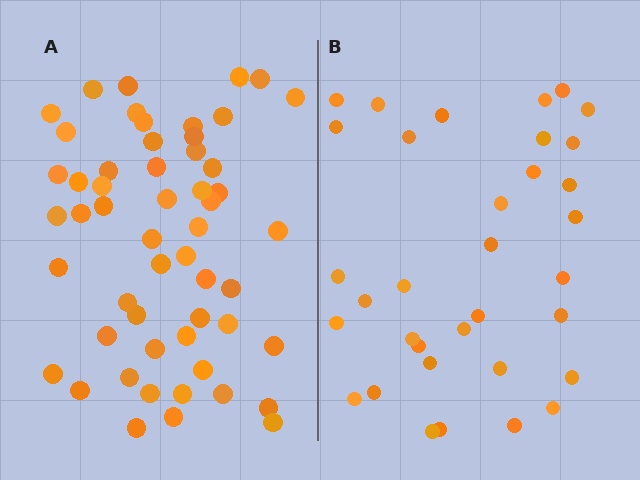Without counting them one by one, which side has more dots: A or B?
Region A (the left region) has more dots.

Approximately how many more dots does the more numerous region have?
Region A has approximately 20 more dots than region B.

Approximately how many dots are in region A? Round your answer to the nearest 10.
About 50 dots. (The exact count is 54, which rounds to 50.)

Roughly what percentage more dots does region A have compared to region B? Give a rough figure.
About 60% more.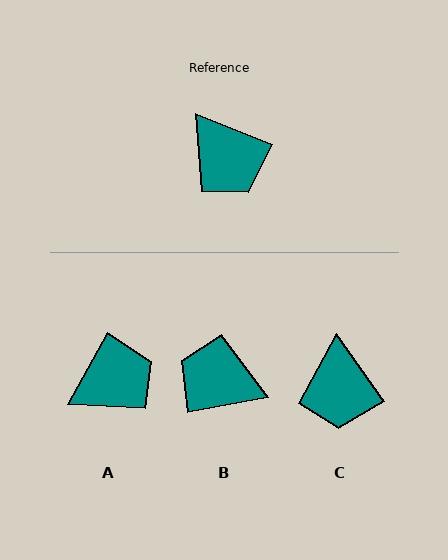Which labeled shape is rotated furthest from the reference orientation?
B, about 147 degrees away.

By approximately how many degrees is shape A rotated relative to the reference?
Approximately 83 degrees counter-clockwise.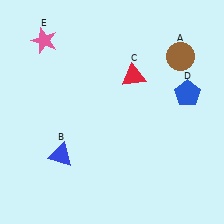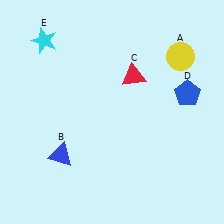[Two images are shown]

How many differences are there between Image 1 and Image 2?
There are 2 differences between the two images.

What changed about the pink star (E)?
In Image 1, E is pink. In Image 2, it changed to cyan.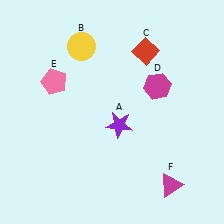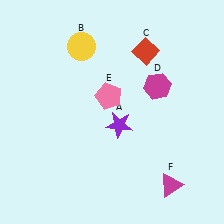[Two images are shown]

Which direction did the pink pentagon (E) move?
The pink pentagon (E) moved right.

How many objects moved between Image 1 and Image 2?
1 object moved between the two images.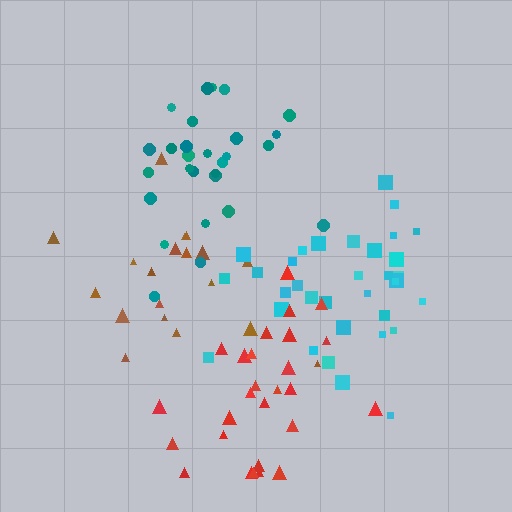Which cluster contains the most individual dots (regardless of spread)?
Cyan (34).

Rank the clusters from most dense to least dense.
teal, cyan, red, brown.